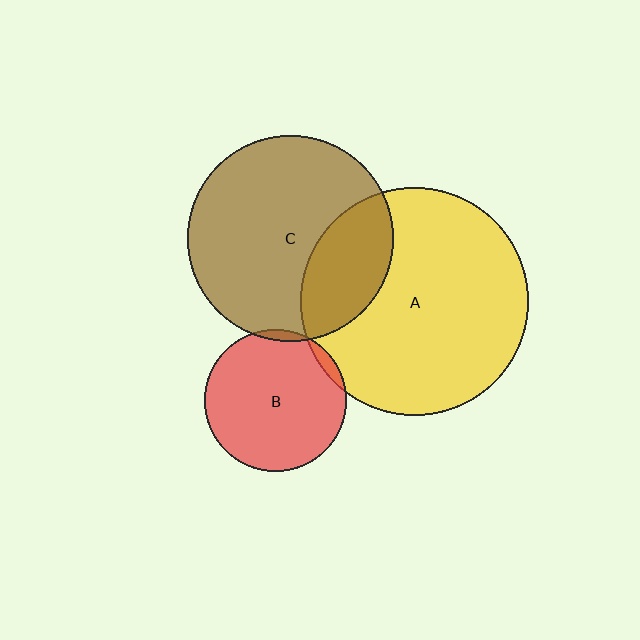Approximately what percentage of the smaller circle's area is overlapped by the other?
Approximately 25%.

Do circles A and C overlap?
Yes.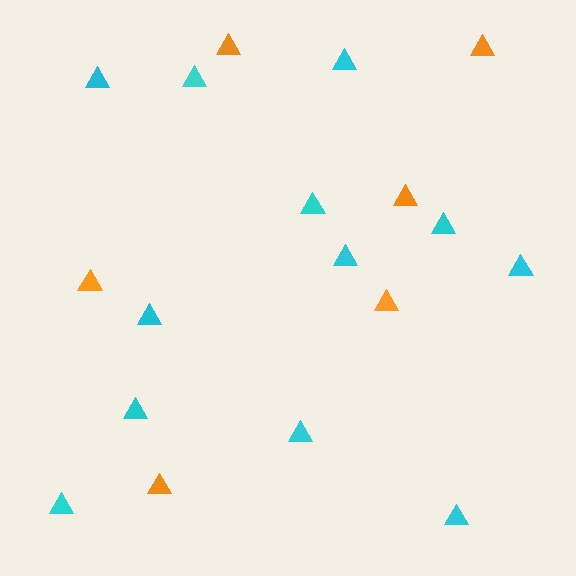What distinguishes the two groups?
There are 2 groups: one group of cyan triangles (12) and one group of orange triangles (6).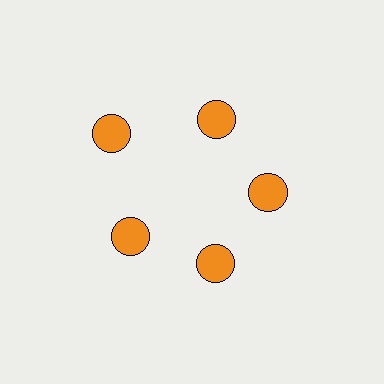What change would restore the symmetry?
The symmetry would be restored by moving it inward, back onto the ring so that all 5 circles sit at equal angles and equal distance from the center.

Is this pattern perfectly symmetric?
No. The 5 orange circles are arranged in a ring, but one element near the 10 o'clock position is pushed outward from the center, breaking the 5-fold rotational symmetry.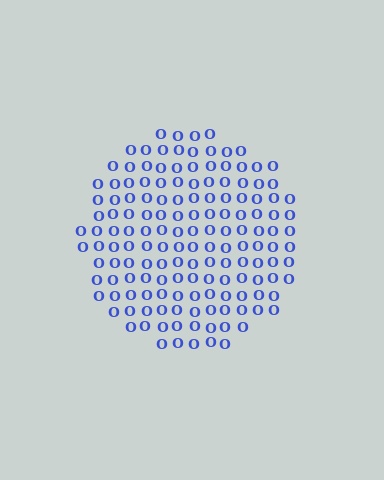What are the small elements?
The small elements are letter O's.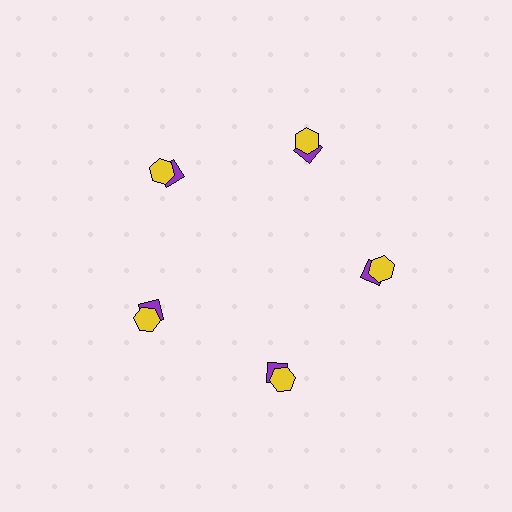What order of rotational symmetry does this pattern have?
This pattern has 5-fold rotational symmetry.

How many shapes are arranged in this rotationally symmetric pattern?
There are 10 shapes, arranged in 5 groups of 2.